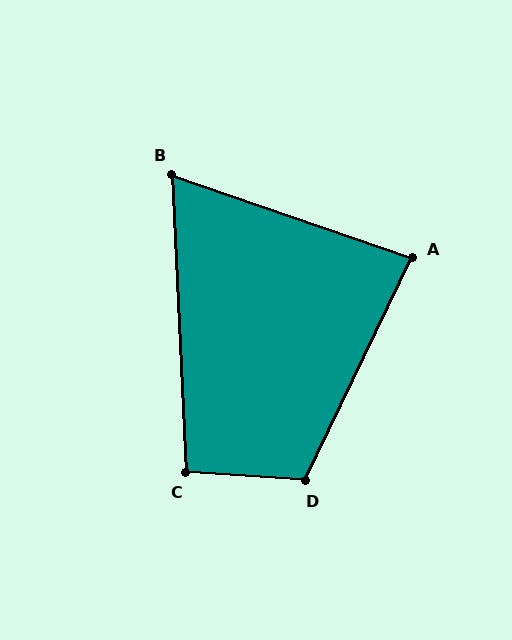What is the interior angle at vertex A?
Approximately 83 degrees (acute).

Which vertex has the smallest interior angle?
B, at approximately 68 degrees.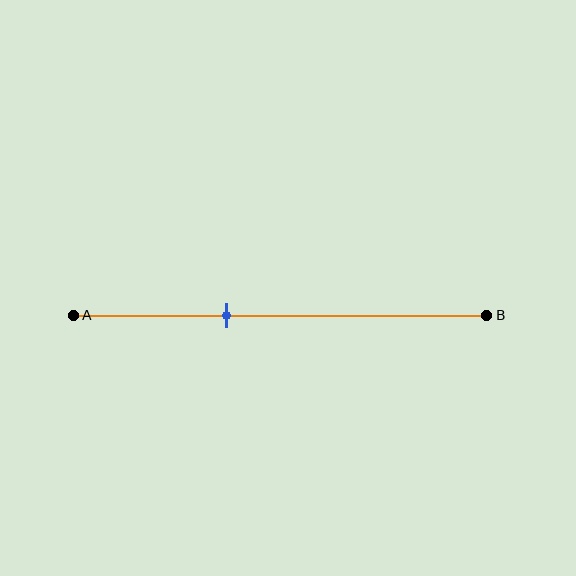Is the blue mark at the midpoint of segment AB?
No, the mark is at about 35% from A, not at the 50% midpoint.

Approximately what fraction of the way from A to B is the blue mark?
The blue mark is approximately 35% of the way from A to B.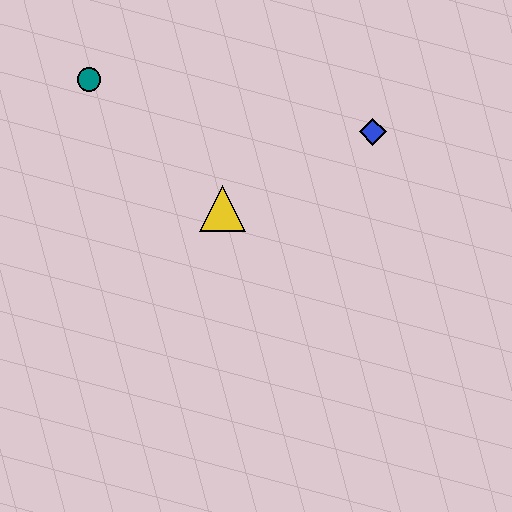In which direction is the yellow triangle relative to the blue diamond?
The yellow triangle is to the left of the blue diamond.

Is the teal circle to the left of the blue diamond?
Yes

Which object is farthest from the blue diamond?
The teal circle is farthest from the blue diamond.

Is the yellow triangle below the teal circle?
Yes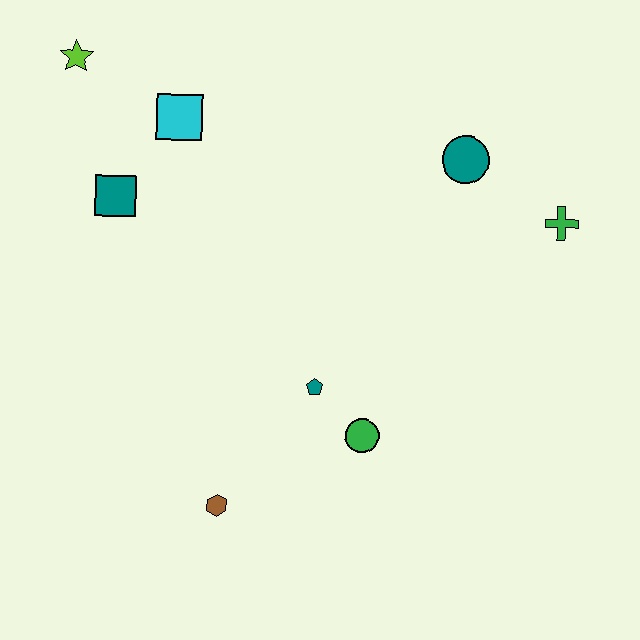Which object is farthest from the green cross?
The lime star is farthest from the green cross.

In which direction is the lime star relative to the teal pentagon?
The lime star is above the teal pentagon.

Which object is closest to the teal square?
The cyan square is closest to the teal square.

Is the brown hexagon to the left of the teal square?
No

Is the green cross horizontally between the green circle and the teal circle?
No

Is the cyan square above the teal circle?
Yes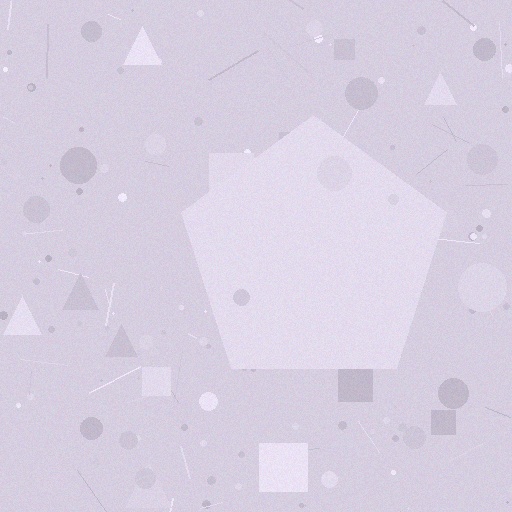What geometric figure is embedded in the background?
A pentagon is embedded in the background.